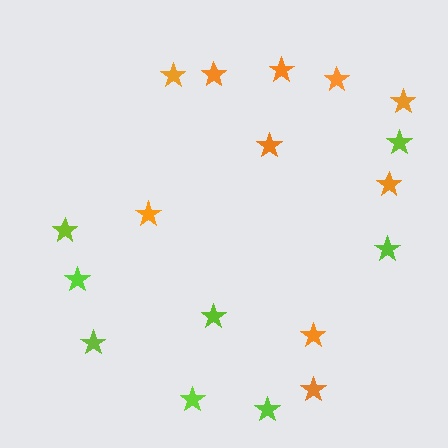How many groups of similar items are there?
There are 2 groups: one group of orange stars (10) and one group of lime stars (8).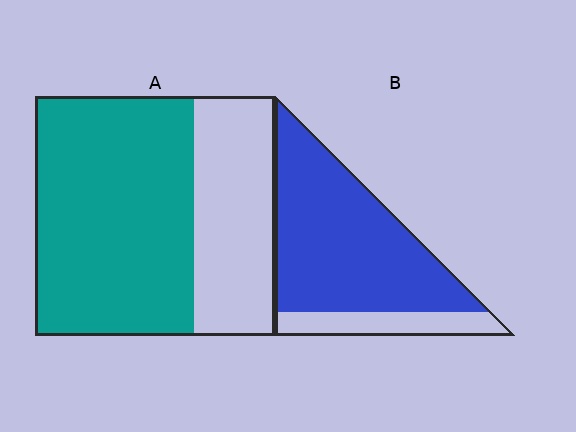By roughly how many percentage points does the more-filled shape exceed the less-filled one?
By roughly 15 percentage points (B over A).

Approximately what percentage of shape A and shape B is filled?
A is approximately 65% and B is approximately 80%.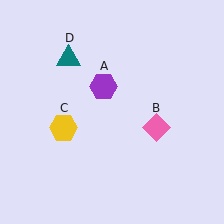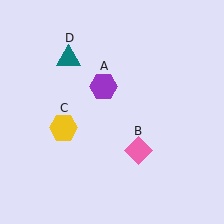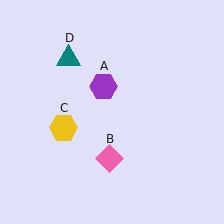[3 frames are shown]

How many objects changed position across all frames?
1 object changed position: pink diamond (object B).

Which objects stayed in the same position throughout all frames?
Purple hexagon (object A) and yellow hexagon (object C) and teal triangle (object D) remained stationary.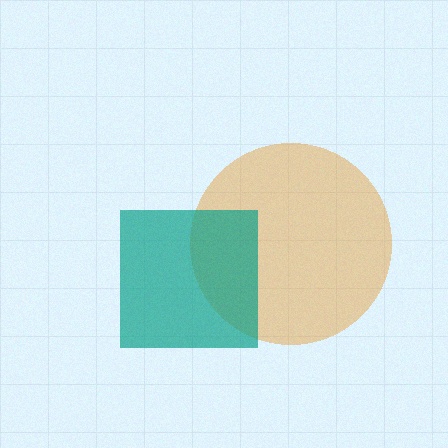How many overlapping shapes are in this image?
There are 2 overlapping shapes in the image.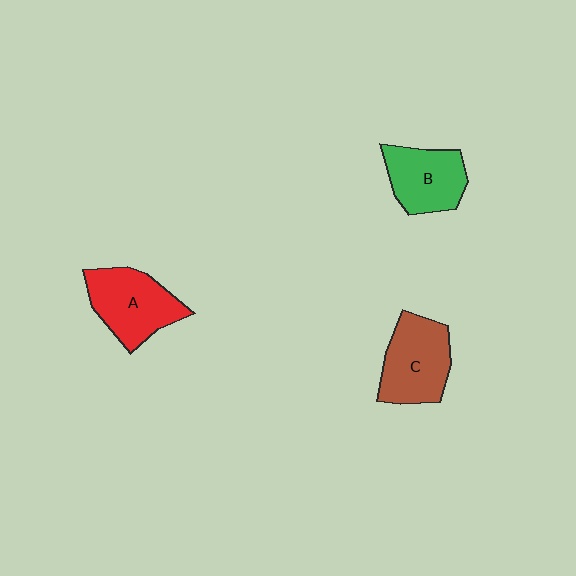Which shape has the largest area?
Shape A (red).